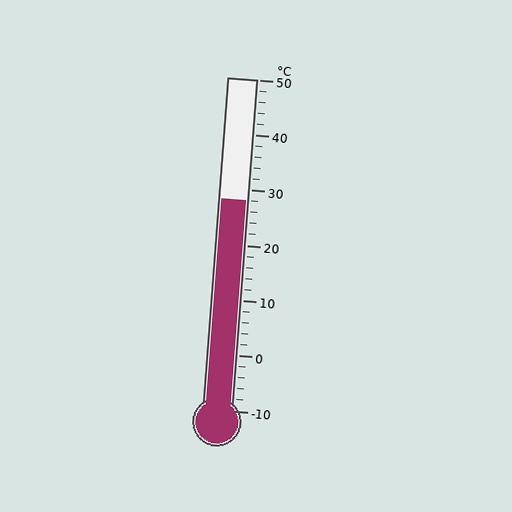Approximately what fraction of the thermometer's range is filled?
The thermometer is filled to approximately 65% of its range.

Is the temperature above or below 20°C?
The temperature is above 20°C.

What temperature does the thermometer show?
The thermometer shows approximately 28°C.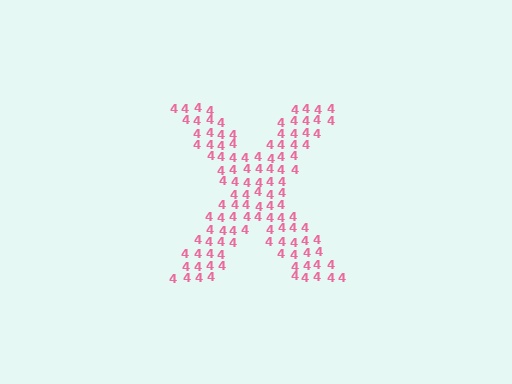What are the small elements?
The small elements are digit 4's.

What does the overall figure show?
The overall figure shows the letter X.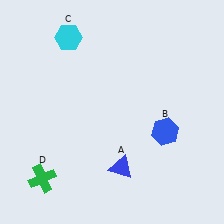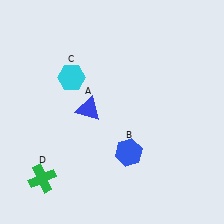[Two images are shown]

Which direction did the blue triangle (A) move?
The blue triangle (A) moved up.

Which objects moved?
The objects that moved are: the blue triangle (A), the blue hexagon (B), the cyan hexagon (C).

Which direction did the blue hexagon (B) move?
The blue hexagon (B) moved left.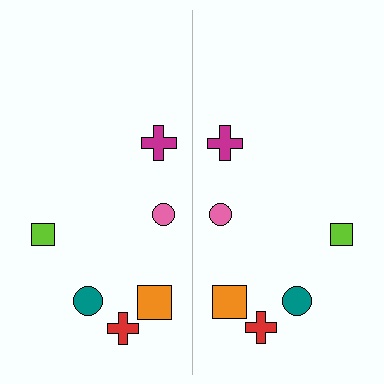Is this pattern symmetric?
Yes, this pattern has bilateral (reflection) symmetry.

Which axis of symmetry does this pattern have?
The pattern has a vertical axis of symmetry running through the center of the image.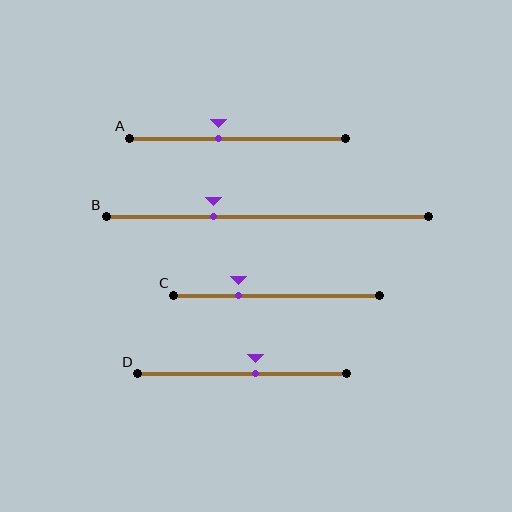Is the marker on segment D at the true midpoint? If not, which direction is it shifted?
No, the marker on segment D is shifted to the right by about 6% of the segment length.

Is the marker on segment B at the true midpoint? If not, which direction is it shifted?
No, the marker on segment B is shifted to the left by about 17% of the segment length.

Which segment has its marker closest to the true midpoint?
Segment D has its marker closest to the true midpoint.